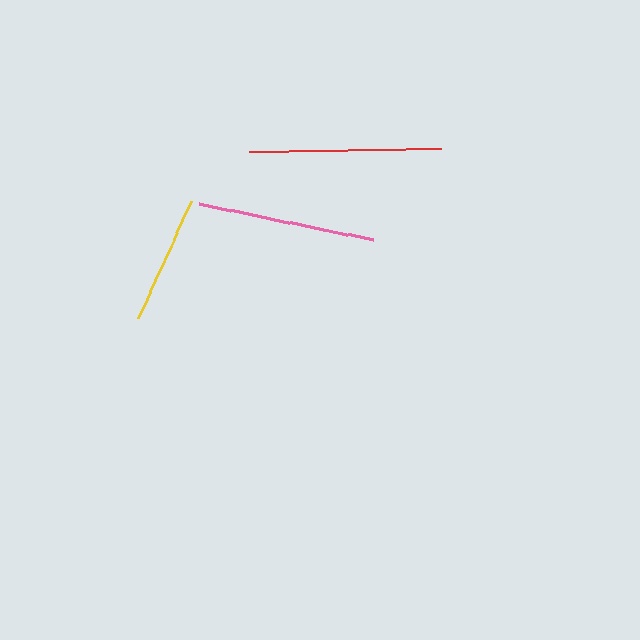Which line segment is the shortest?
The yellow line is the shortest at approximately 129 pixels.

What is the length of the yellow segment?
The yellow segment is approximately 129 pixels long.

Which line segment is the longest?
The red line is the longest at approximately 192 pixels.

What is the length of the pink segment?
The pink segment is approximately 177 pixels long.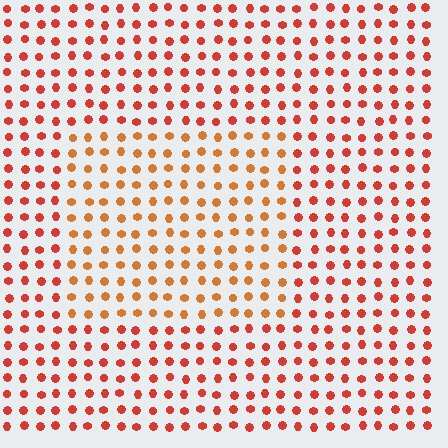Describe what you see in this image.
The image is filled with small red elements in a uniform arrangement. A rectangle-shaped region is visible where the elements are tinted to a slightly different hue, forming a subtle color boundary.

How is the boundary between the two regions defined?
The boundary is defined purely by a slight shift in hue (about 24 degrees). Spacing, size, and orientation are identical on both sides.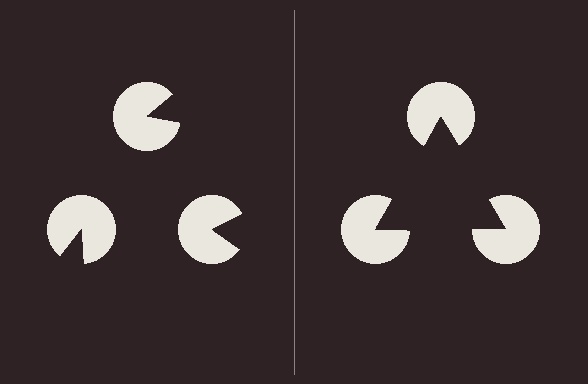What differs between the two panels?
The pac-man discs are positioned identically on both sides; only the wedge orientations differ. On the right they align to a triangle; on the left they are misaligned.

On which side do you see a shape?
An illusory triangle appears on the right side. On the left side the wedge cuts are rotated, so no coherent shape forms.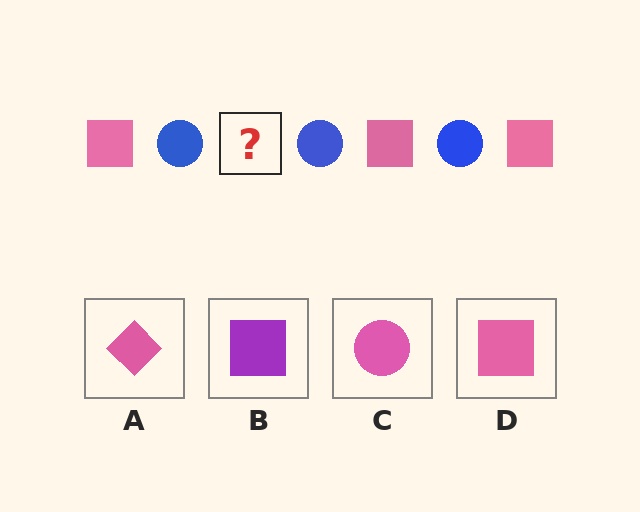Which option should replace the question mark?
Option D.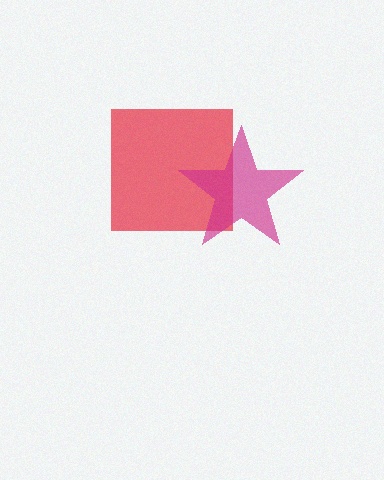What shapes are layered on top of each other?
The layered shapes are: a red square, a magenta star.